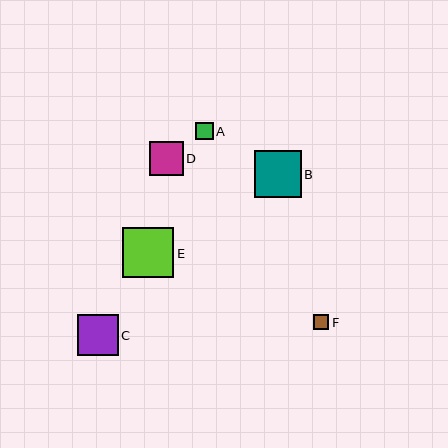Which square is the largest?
Square E is the largest with a size of approximately 51 pixels.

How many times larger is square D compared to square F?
Square D is approximately 2.2 times the size of square F.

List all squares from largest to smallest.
From largest to smallest: E, B, C, D, A, F.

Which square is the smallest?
Square F is the smallest with a size of approximately 15 pixels.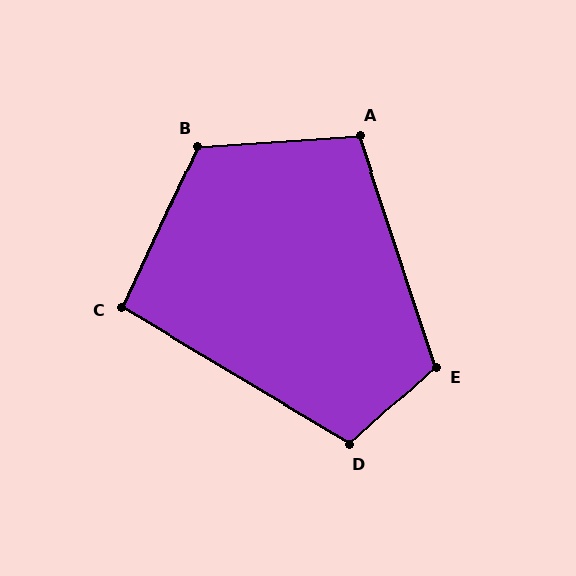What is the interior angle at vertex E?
Approximately 113 degrees (obtuse).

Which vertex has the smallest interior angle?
C, at approximately 96 degrees.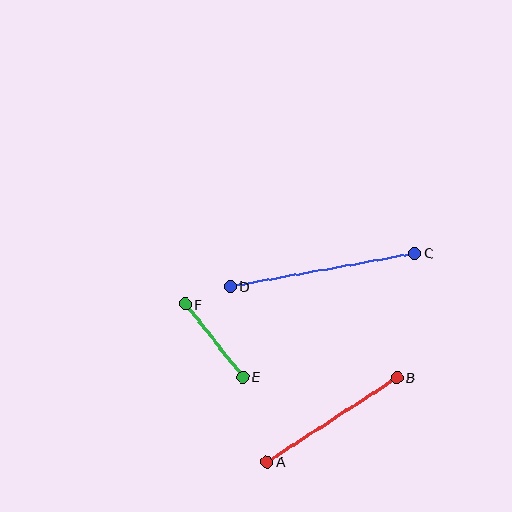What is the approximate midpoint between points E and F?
The midpoint is at approximately (214, 340) pixels.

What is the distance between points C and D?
The distance is approximately 188 pixels.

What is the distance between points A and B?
The distance is approximately 154 pixels.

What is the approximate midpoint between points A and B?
The midpoint is at approximately (332, 420) pixels.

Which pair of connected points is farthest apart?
Points C and D are farthest apart.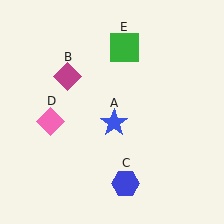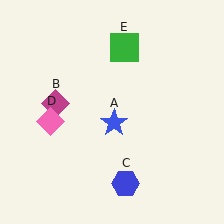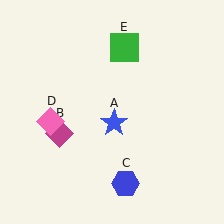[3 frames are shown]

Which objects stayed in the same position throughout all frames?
Blue star (object A) and blue hexagon (object C) and pink diamond (object D) and green square (object E) remained stationary.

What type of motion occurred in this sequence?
The magenta diamond (object B) rotated counterclockwise around the center of the scene.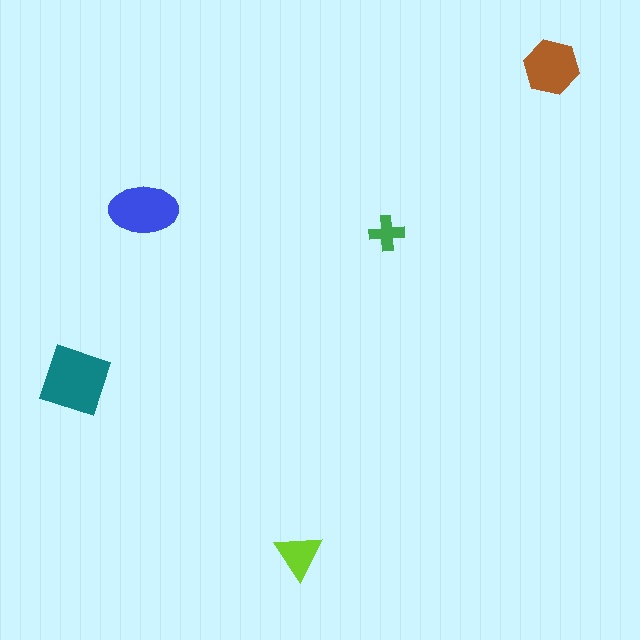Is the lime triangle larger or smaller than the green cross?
Larger.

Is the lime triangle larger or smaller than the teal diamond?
Smaller.